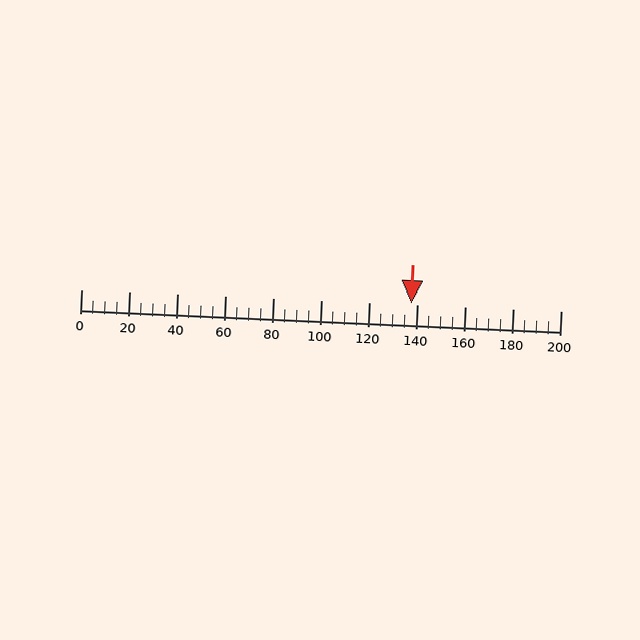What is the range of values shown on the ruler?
The ruler shows values from 0 to 200.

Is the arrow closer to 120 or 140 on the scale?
The arrow is closer to 140.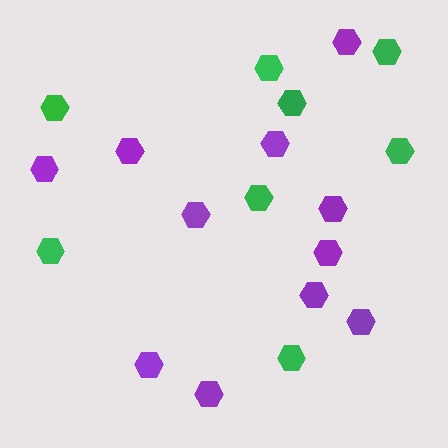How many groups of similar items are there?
There are 2 groups: one group of purple hexagons (11) and one group of green hexagons (8).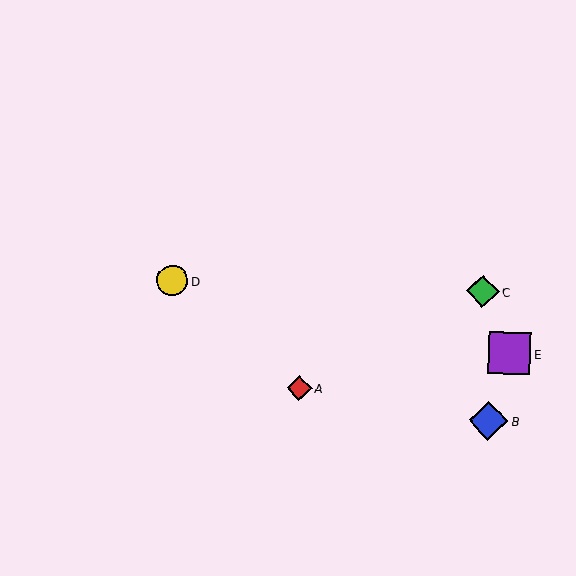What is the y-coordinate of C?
Object C is at y≈291.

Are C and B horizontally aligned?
No, C is at y≈291 and B is at y≈421.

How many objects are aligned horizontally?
2 objects (C, D) are aligned horizontally.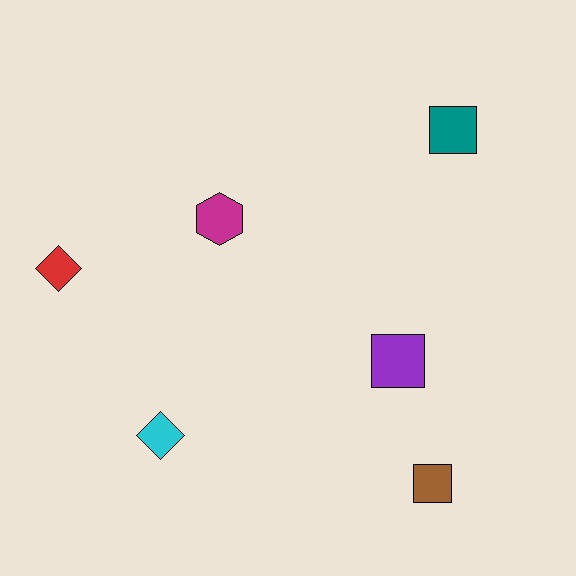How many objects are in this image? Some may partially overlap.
There are 6 objects.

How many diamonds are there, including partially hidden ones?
There are 2 diamonds.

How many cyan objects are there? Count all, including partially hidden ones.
There is 1 cyan object.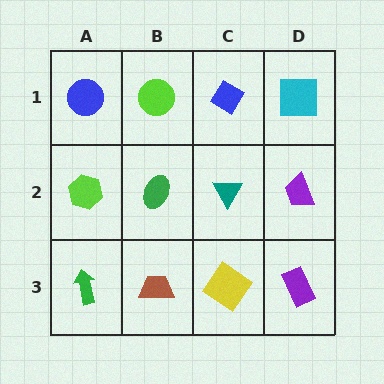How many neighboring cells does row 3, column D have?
2.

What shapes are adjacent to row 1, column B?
A green ellipse (row 2, column B), a blue circle (row 1, column A), a blue diamond (row 1, column C).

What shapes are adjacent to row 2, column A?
A blue circle (row 1, column A), a green arrow (row 3, column A), a green ellipse (row 2, column B).